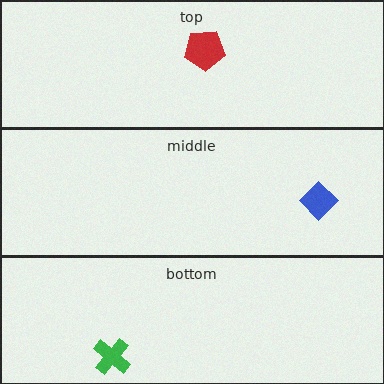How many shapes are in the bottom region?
1.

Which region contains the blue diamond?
The middle region.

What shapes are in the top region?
The red pentagon.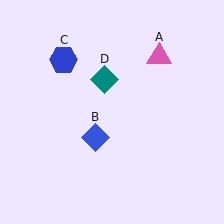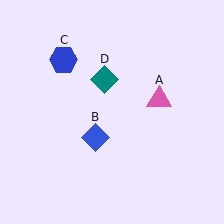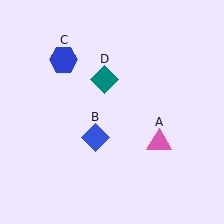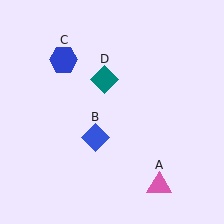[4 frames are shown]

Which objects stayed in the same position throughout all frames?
Blue diamond (object B) and blue hexagon (object C) and teal diamond (object D) remained stationary.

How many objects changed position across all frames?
1 object changed position: pink triangle (object A).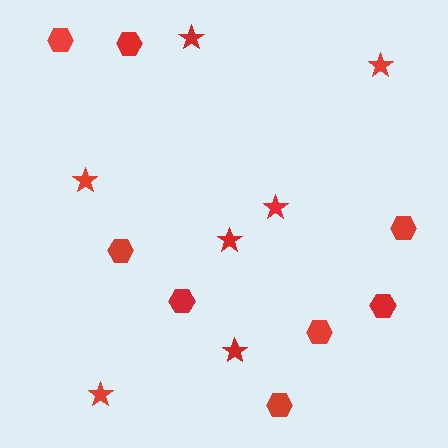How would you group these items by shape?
There are 2 groups: one group of stars (7) and one group of hexagons (8).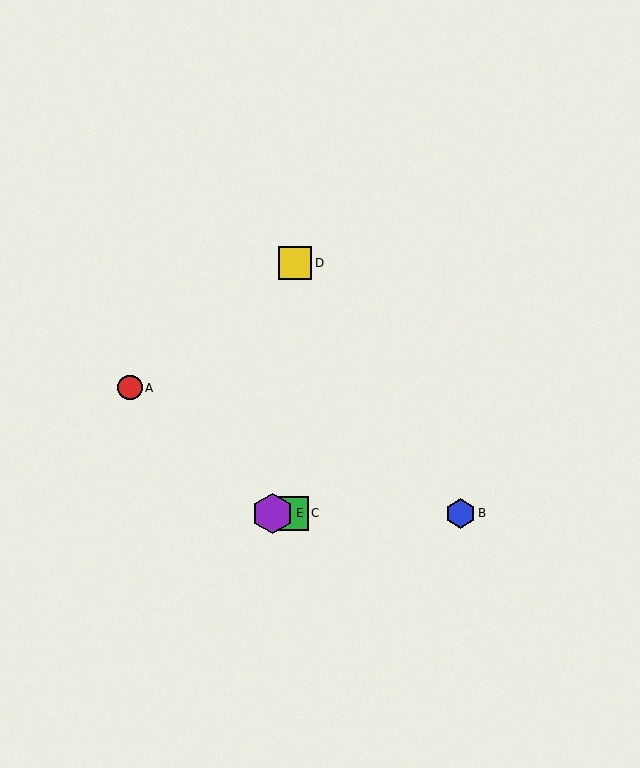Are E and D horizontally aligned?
No, E is at y≈513 and D is at y≈263.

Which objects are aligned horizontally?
Objects B, C, E are aligned horizontally.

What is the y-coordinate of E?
Object E is at y≈513.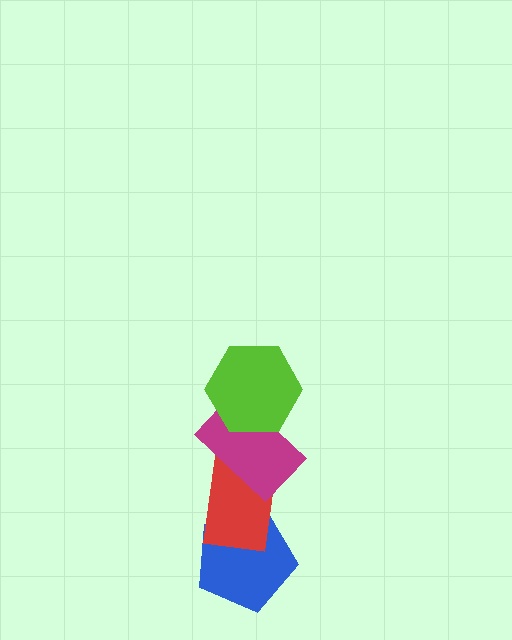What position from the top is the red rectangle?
The red rectangle is 3rd from the top.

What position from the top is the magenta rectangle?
The magenta rectangle is 2nd from the top.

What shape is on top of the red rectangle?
The magenta rectangle is on top of the red rectangle.